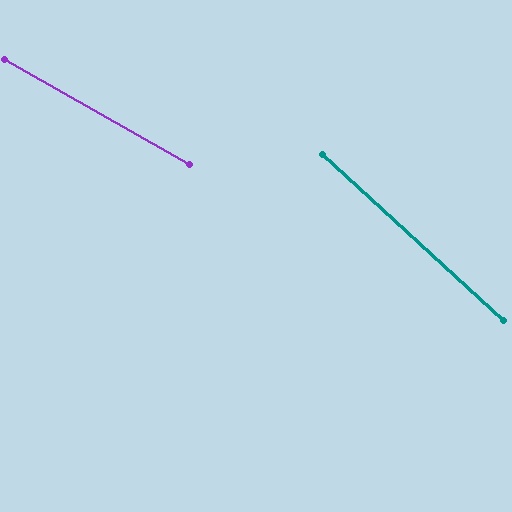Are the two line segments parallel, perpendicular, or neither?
Neither parallel nor perpendicular — they differ by about 13°.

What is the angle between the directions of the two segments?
Approximately 13 degrees.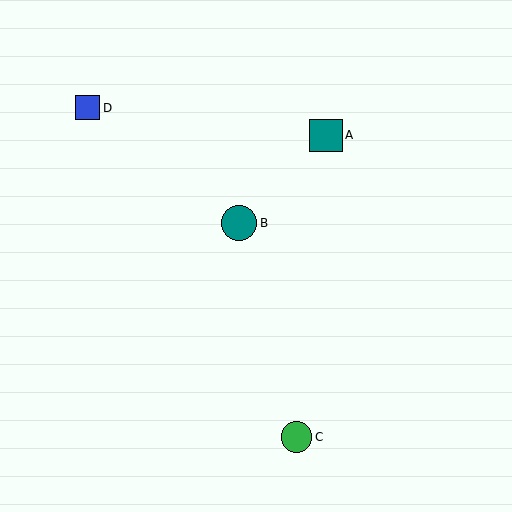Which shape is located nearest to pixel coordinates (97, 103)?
The blue square (labeled D) at (88, 108) is nearest to that location.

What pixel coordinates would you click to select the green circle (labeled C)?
Click at (297, 437) to select the green circle C.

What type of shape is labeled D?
Shape D is a blue square.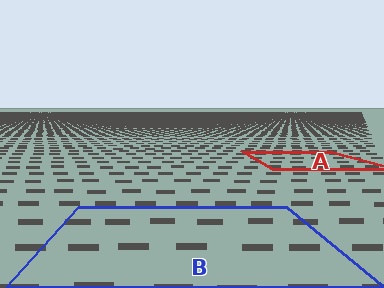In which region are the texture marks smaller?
The texture marks are smaller in region A, because it is farther away.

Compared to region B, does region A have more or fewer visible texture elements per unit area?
Region A has more texture elements per unit area — they are packed more densely because it is farther away.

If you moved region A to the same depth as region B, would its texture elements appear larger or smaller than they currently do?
They would appear larger. At a closer depth, the same texture elements are projected at a bigger on-screen size.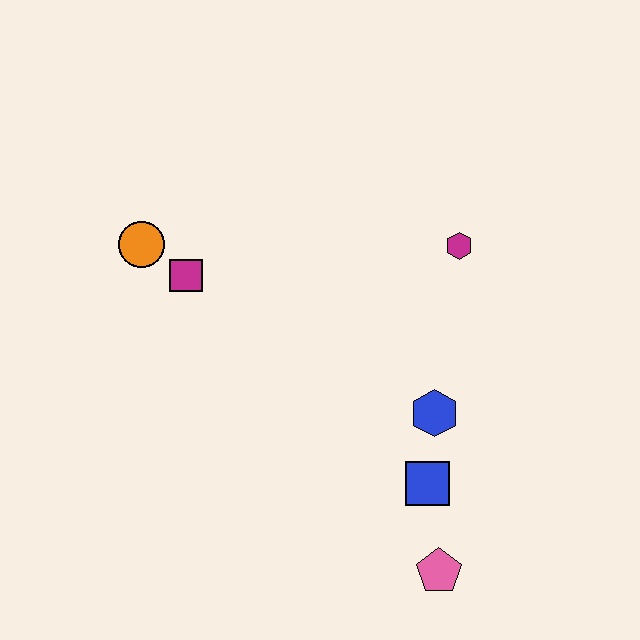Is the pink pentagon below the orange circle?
Yes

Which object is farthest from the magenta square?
The pink pentagon is farthest from the magenta square.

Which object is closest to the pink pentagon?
The blue square is closest to the pink pentagon.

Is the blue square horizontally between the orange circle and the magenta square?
No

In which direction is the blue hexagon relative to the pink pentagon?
The blue hexagon is above the pink pentagon.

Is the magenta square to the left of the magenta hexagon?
Yes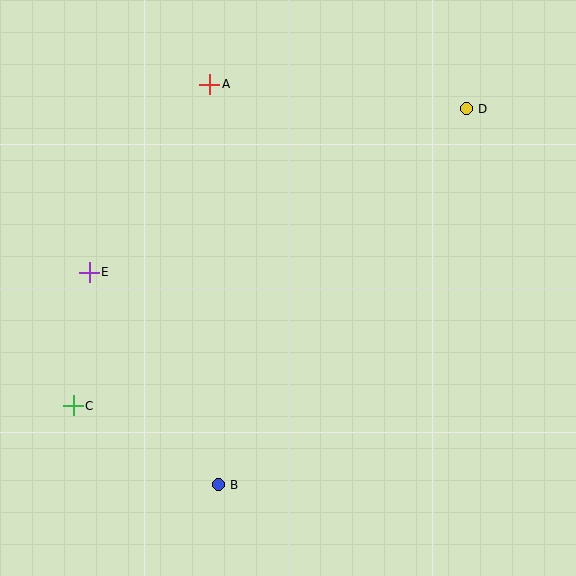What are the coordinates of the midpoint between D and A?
The midpoint between D and A is at (338, 97).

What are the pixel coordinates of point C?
Point C is at (73, 406).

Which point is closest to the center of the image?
Point E at (89, 272) is closest to the center.